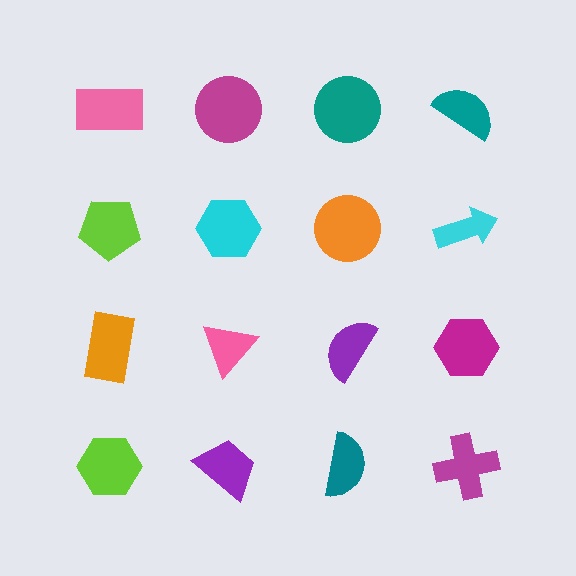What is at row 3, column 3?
A purple semicircle.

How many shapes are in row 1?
4 shapes.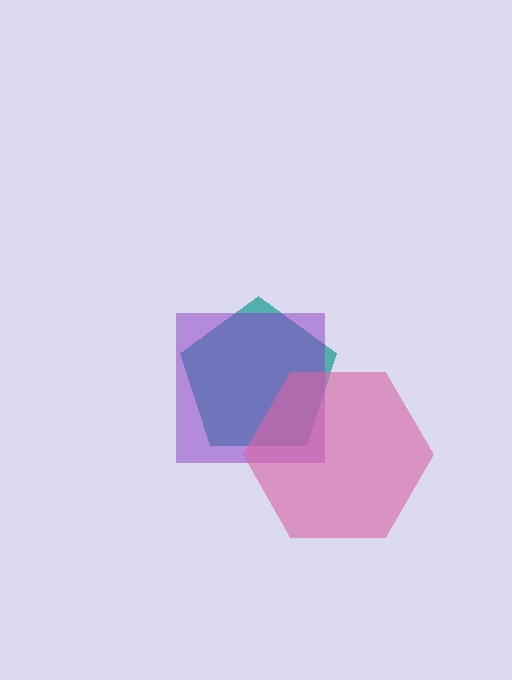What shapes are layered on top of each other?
The layered shapes are: a teal pentagon, a purple square, a pink hexagon.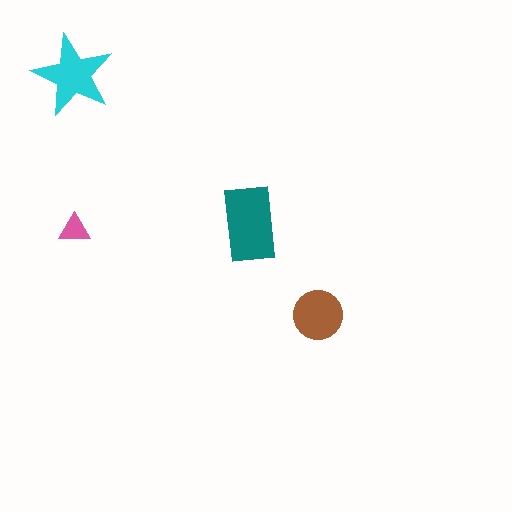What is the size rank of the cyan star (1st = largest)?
2nd.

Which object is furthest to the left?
The cyan star is leftmost.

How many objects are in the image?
There are 4 objects in the image.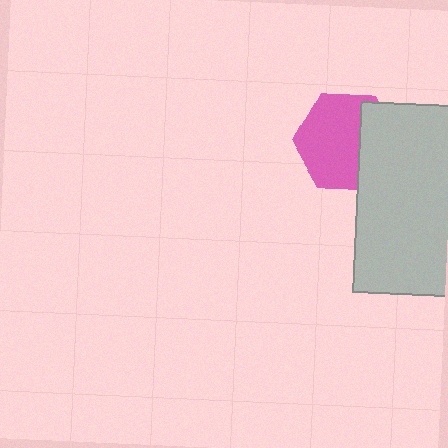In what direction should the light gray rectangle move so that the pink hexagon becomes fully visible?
The light gray rectangle should move right. That is the shortest direction to clear the overlap and leave the pink hexagon fully visible.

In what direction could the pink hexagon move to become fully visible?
The pink hexagon could move left. That would shift it out from behind the light gray rectangle entirely.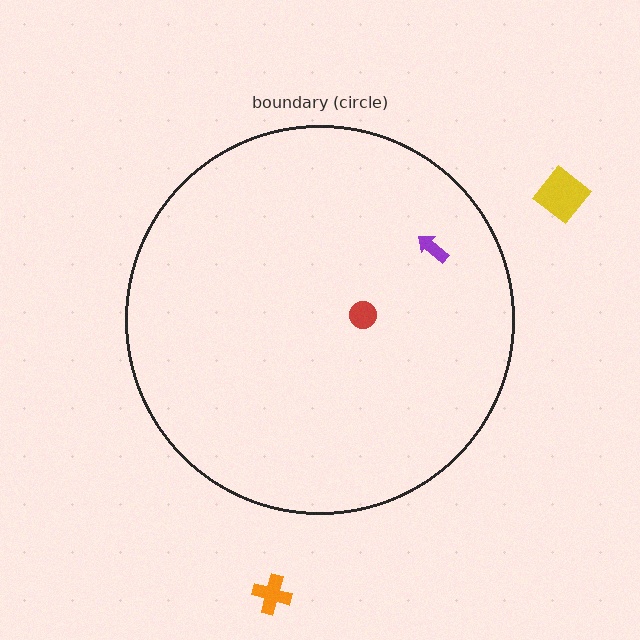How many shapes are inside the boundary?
2 inside, 2 outside.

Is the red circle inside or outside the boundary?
Inside.